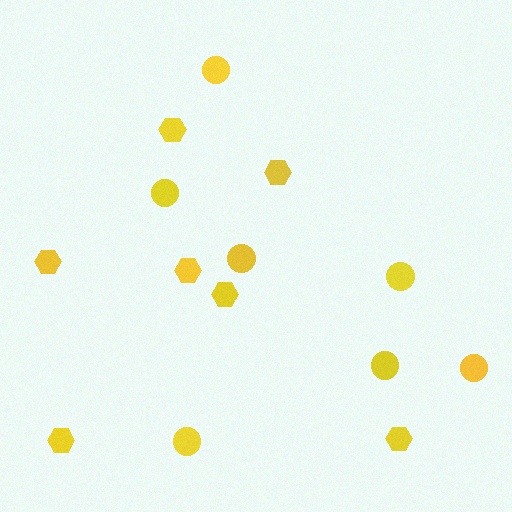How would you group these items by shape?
There are 2 groups: one group of hexagons (7) and one group of circles (7).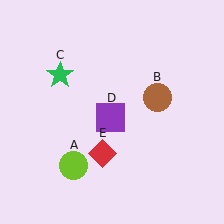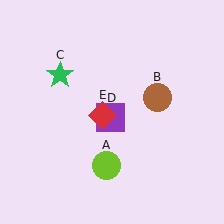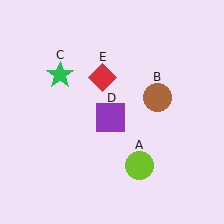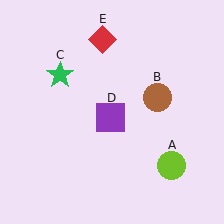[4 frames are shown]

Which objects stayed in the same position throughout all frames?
Brown circle (object B) and green star (object C) and purple square (object D) remained stationary.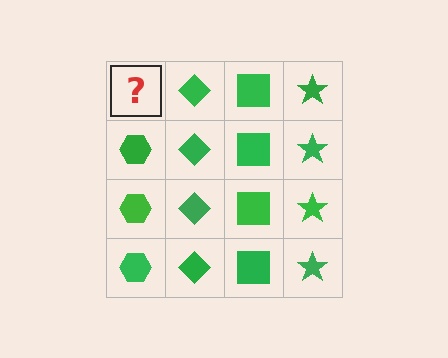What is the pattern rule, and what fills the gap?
The rule is that each column has a consistent shape. The gap should be filled with a green hexagon.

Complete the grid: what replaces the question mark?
The question mark should be replaced with a green hexagon.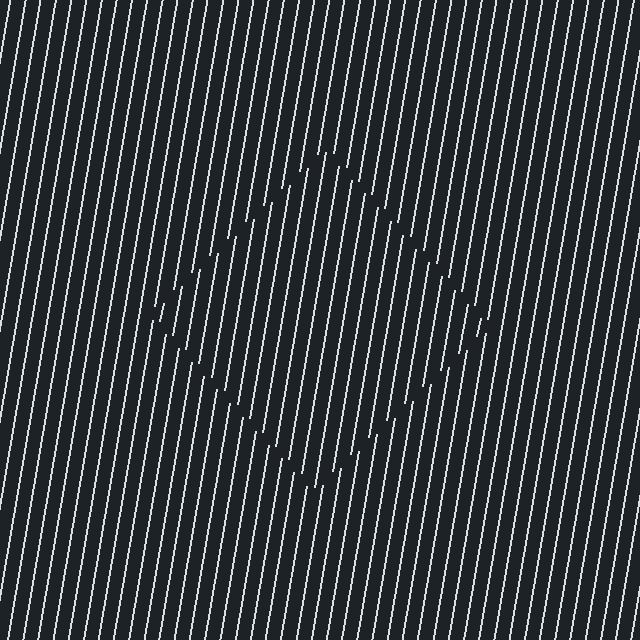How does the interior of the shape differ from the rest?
The interior of the shape contains the same grating, shifted by half a period — the contour is defined by the phase discontinuity where line-ends from the inner and outer gratings abut.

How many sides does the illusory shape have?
4 sides — the line-ends trace a square.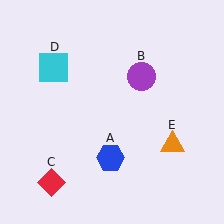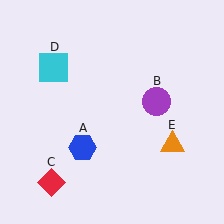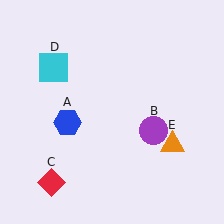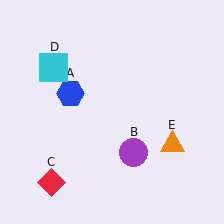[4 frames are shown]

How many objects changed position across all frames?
2 objects changed position: blue hexagon (object A), purple circle (object B).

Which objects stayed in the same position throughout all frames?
Red diamond (object C) and cyan square (object D) and orange triangle (object E) remained stationary.